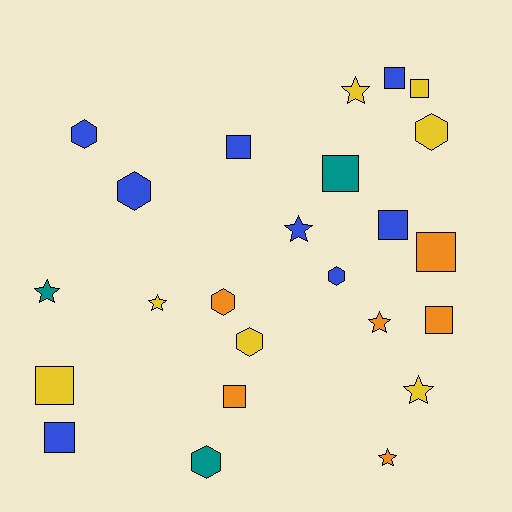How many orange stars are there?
There are 2 orange stars.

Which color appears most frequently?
Blue, with 8 objects.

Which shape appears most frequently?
Square, with 10 objects.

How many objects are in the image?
There are 24 objects.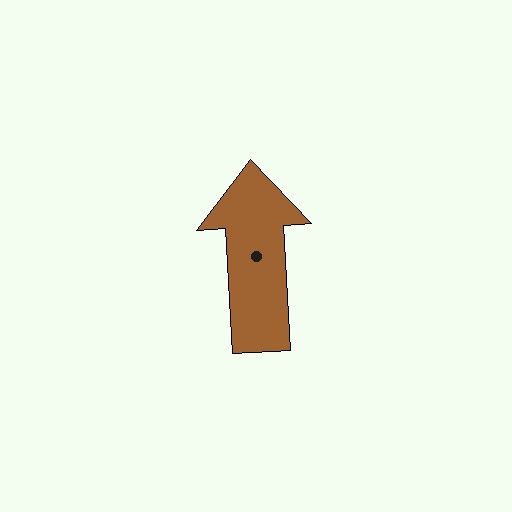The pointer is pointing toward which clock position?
Roughly 12 o'clock.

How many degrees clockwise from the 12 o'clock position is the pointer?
Approximately 357 degrees.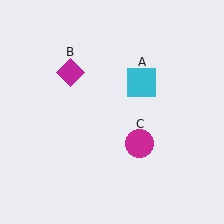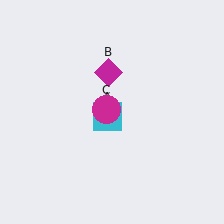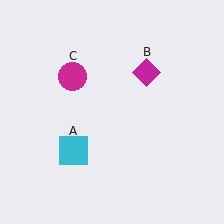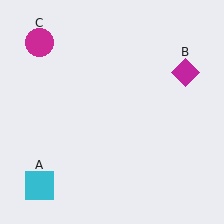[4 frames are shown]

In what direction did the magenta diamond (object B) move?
The magenta diamond (object B) moved right.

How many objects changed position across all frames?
3 objects changed position: cyan square (object A), magenta diamond (object B), magenta circle (object C).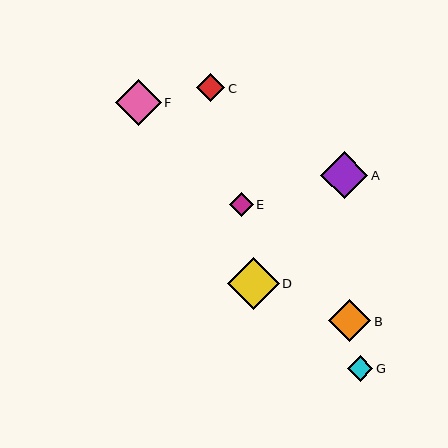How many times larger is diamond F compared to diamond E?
Diamond F is approximately 1.9 times the size of diamond E.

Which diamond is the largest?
Diamond D is the largest with a size of approximately 52 pixels.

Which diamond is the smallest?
Diamond E is the smallest with a size of approximately 24 pixels.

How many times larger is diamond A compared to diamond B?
Diamond A is approximately 1.1 times the size of diamond B.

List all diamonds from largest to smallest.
From largest to smallest: D, A, F, B, C, G, E.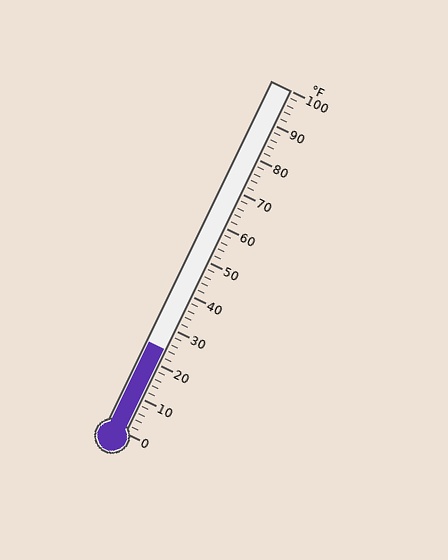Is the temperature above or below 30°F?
The temperature is below 30°F.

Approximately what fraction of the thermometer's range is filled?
The thermometer is filled to approximately 25% of its range.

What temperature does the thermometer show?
The thermometer shows approximately 24°F.